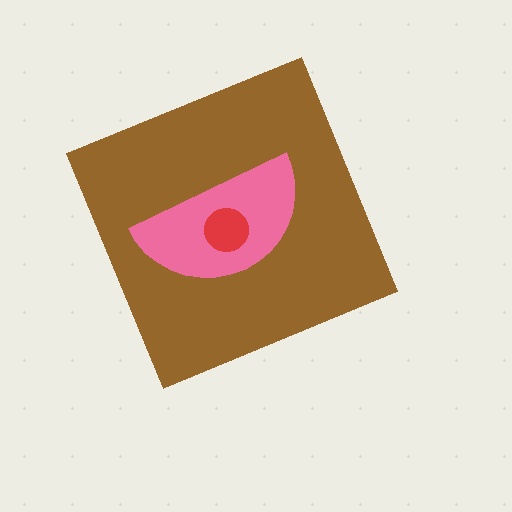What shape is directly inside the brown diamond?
The pink semicircle.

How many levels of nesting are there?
3.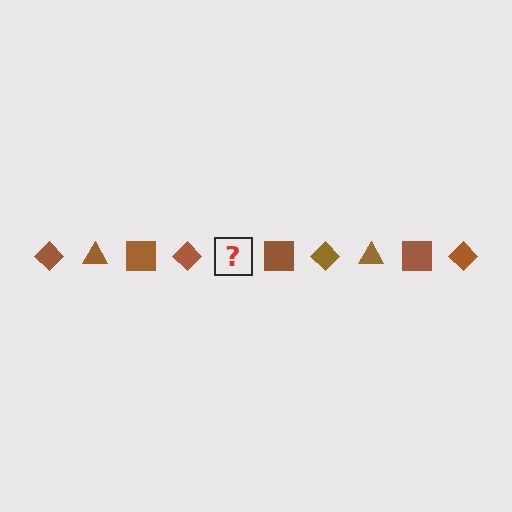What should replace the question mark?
The question mark should be replaced with a brown triangle.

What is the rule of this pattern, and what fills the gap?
The rule is that the pattern cycles through diamond, triangle, square shapes in brown. The gap should be filled with a brown triangle.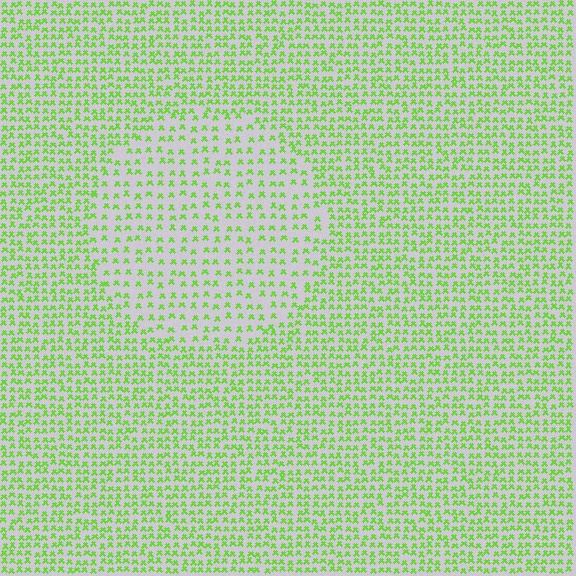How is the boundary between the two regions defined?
The boundary is defined by a change in element density (approximately 1.8x ratio). All elements are the same color, size, and shape.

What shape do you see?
I see a circle.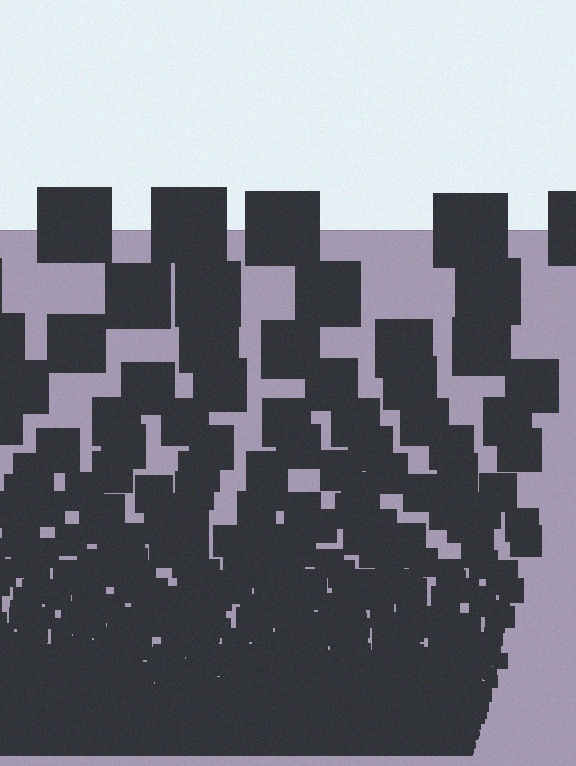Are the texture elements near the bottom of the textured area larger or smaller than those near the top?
Smaller. The gradient is inverted — elements near the bottom are smaller and denser.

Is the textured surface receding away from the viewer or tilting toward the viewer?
The surface appears to tilt toward the viewer. Texture elements get larger and sparser toward the top.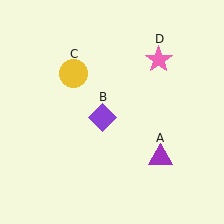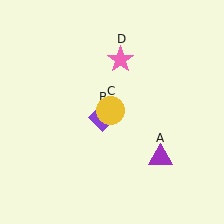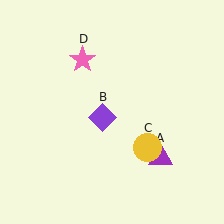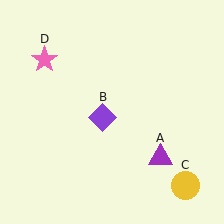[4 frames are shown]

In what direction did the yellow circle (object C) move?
The yellow circle (object C) moved down and to the right.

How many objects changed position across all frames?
2 objects changed position: yellow circle (object C), pink star (object D).